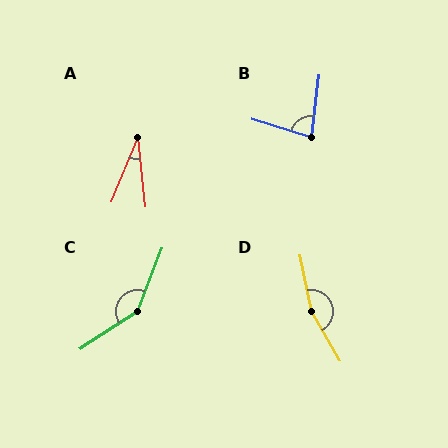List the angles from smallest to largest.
A (28°), B (80°), C (144°), D (161°).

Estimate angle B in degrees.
Approximately 80 degrees.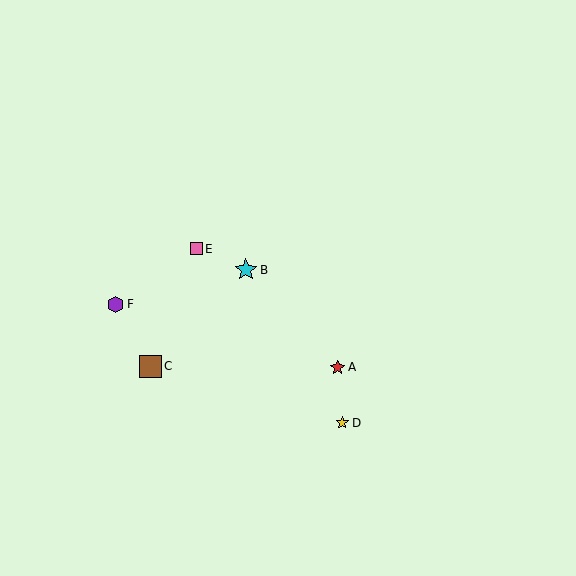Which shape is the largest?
The brown square (labeled C) is the largest.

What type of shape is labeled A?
Shape A is a red star.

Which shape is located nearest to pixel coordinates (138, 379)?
The brown square (labeled C) at (150, 366) is nearest to that location.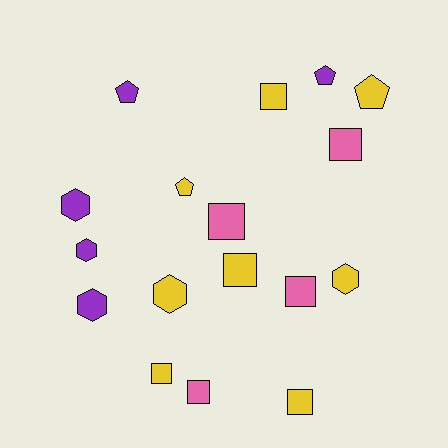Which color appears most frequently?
Yellow, with 8 objects.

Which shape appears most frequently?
Square, with 8 objects.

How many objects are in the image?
There are 17 objects.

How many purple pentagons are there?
There are 2 purple pentagons.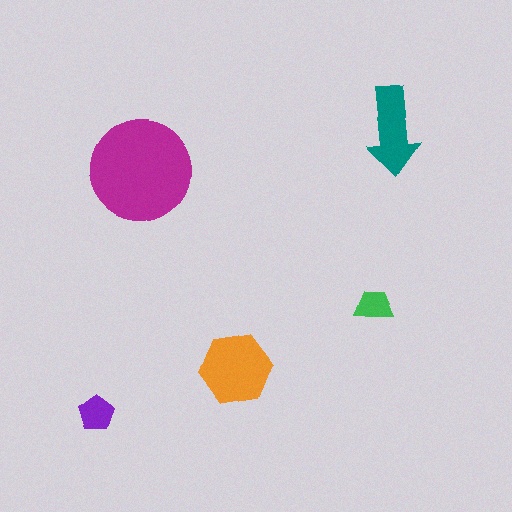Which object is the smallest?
The green trapezoid.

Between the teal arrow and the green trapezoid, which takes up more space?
The teal arrow.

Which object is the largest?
The magenta circle.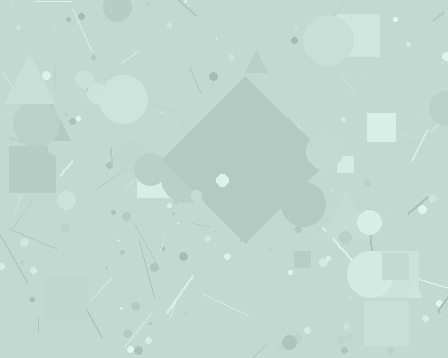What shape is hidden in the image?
A diamond is hidden in the image.